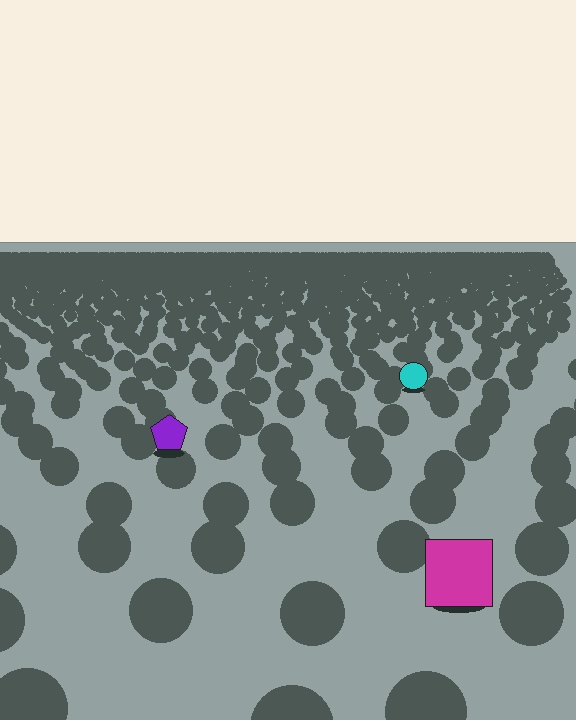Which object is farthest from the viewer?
The cyan circle is farthest from the viewer. It appears smaller and the ground texture around it is denser.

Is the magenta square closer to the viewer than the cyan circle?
Yes. The magenta square is closer — you can tell from the texture gradient: the ground texture is coarser near it.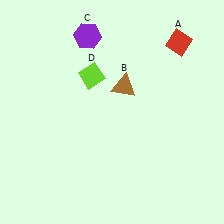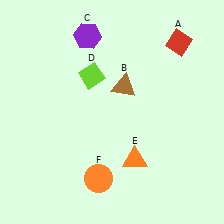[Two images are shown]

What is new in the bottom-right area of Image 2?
An orange triangle (E) was added in the bottom-right area of Image 2.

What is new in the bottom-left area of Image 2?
An orange circle (F) was added in the bottom-left area of Image 2.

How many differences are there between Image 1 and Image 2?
There are 2 differences between the two images.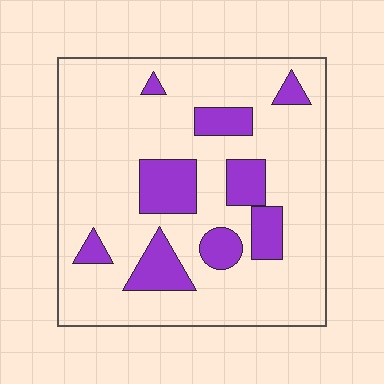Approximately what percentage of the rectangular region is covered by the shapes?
Approximately 20%.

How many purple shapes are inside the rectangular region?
9.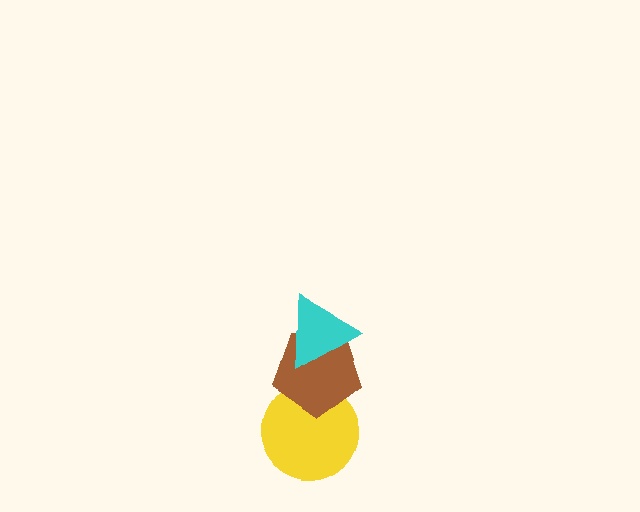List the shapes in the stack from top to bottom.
From top to bottom: the cyan triangle, the brown pentagon, the yellow circle.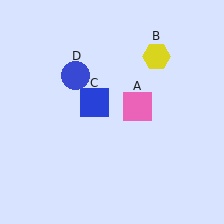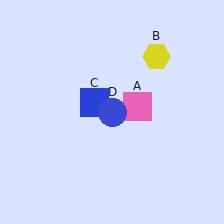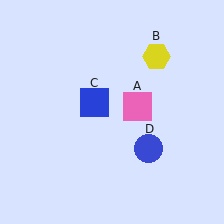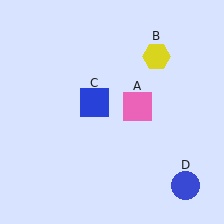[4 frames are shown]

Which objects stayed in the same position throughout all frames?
Pink square (object A) and yellow hexagon (object B) and blue square (object C) remained stationary.